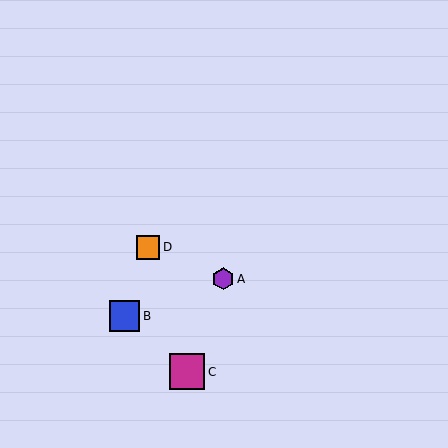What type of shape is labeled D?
Shape D is an orange square.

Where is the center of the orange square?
The center of the orange square is at (148, 247).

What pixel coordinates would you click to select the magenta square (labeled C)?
Click at (187, 372) to select the magenta square C.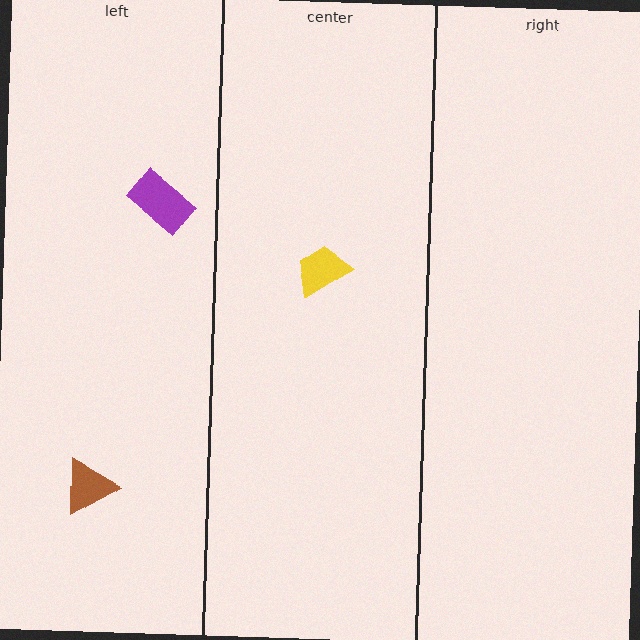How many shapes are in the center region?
1.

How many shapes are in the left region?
2.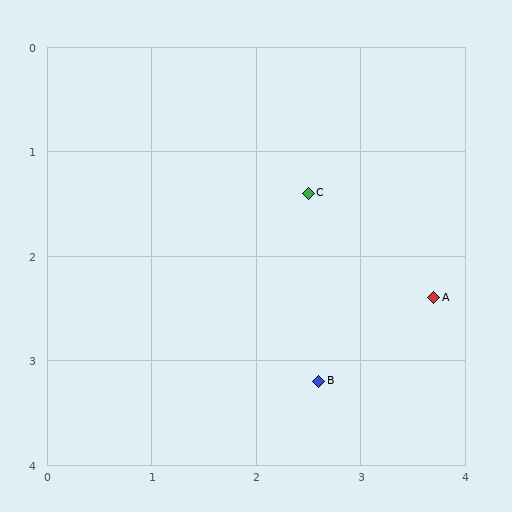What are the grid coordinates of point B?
Point B is at approximately (2.6, 3.2).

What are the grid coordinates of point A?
Point A is at approximately (3.7, 2.4).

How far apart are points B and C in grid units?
Points B and C are about 1.8 grid units apart.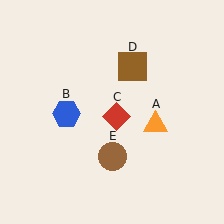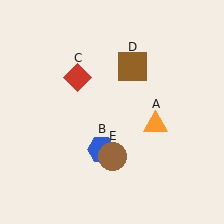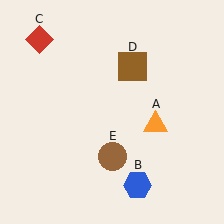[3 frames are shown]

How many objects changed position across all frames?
2 objects changed position: blue hexagon (object B), red diamond (object C).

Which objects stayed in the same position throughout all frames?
Orange triangle (object A) and brown square (object D) and brown circle (object E) remained stationary.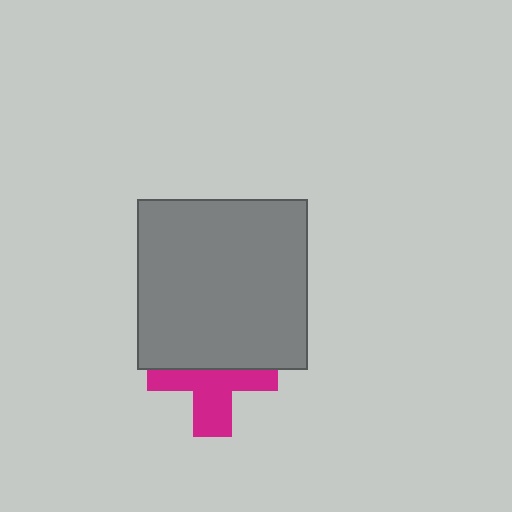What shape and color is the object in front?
The object in front is a gray square.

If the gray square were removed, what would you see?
You would see the complete magenta cross.